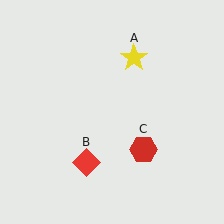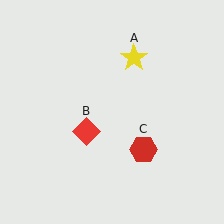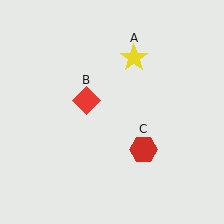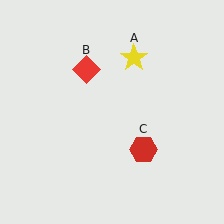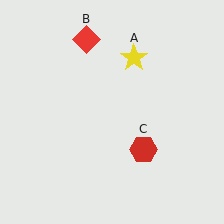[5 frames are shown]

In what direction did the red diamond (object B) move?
The red diamond (object B) moved up.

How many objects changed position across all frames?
1 object changed position: red diamond (object B).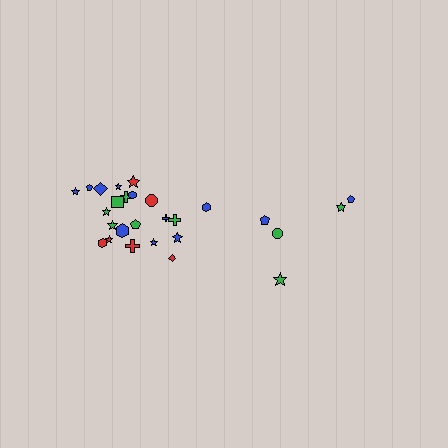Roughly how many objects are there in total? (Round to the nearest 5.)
Roughly 25 objects in total.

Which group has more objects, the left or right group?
The left group.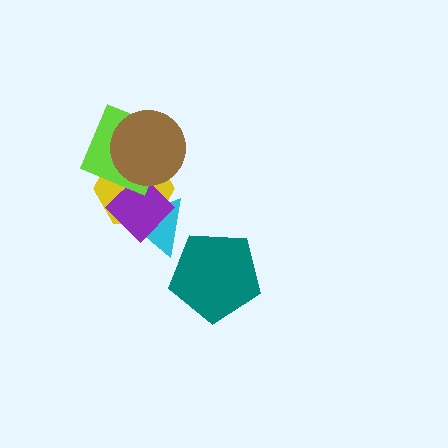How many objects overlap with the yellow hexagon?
4 objects overlap with the yellow hexagon.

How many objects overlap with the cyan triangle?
2 objects overlap with the cyan triangle.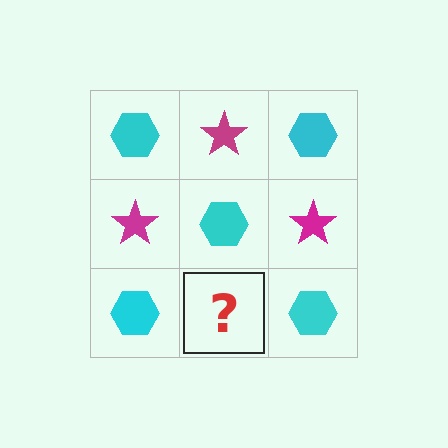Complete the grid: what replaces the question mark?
The question mark should be replaced with a magenta star.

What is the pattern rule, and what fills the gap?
The rule is that it alternates cyan hexagon and magenta star in a checkerboard pattern. The gap should be filled with a magenta star.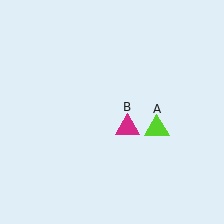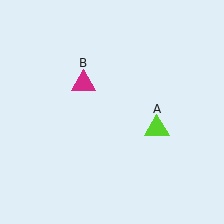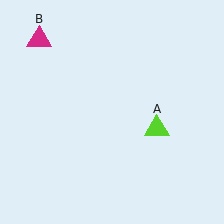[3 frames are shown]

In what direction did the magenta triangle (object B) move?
The magenta triangle (object B) moved up and to the left.